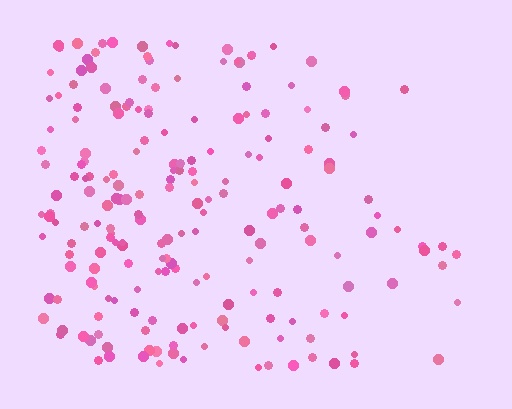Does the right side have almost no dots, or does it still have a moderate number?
Still a moderate number, just noticeably fewer than the left.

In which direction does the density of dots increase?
From right to left, with the left side densest.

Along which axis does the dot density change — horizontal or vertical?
Horizontal.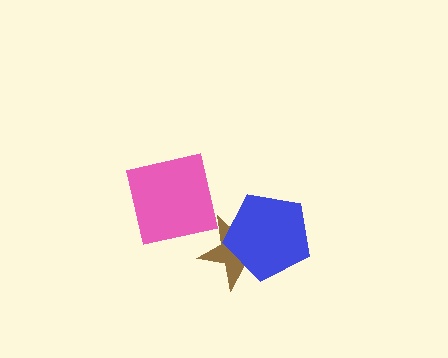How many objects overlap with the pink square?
0 objects overlap with the pink square.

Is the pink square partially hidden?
No, no other shape covers it.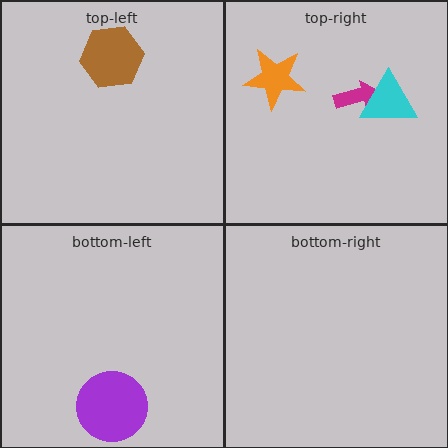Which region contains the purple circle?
The bottom-left region.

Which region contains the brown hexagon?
The top-left region.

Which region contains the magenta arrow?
The top-right region.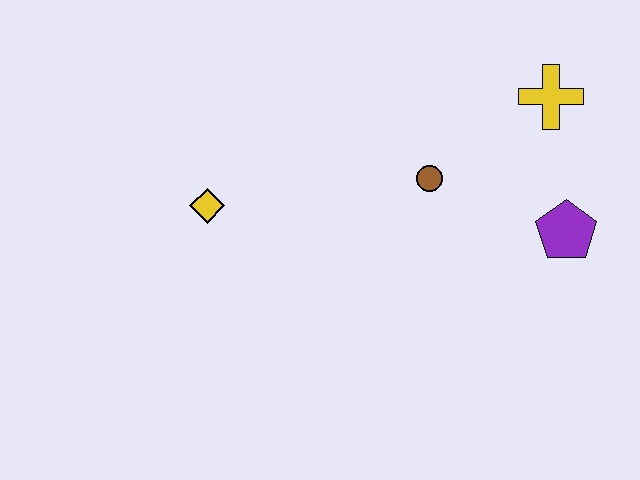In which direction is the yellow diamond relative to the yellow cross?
The yellow diamond is to the left of the yellow cross.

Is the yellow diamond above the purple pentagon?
Yes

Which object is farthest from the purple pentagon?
The yellow diamond is farthest from the purple pentagon.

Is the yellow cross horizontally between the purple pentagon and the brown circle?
Yes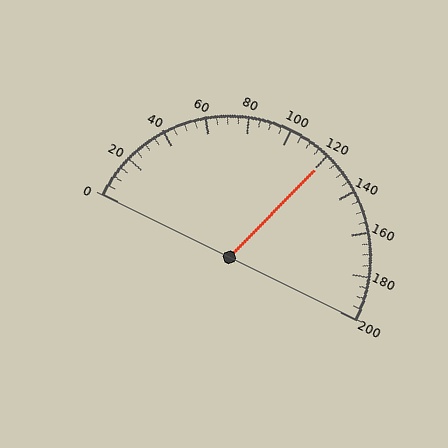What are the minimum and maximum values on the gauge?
The gauge ranges from 0 to 200.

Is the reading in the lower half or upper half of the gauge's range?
The reading is in the upper half of the range (0 to 200).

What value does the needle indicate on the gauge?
The needle indicates approximately 120.